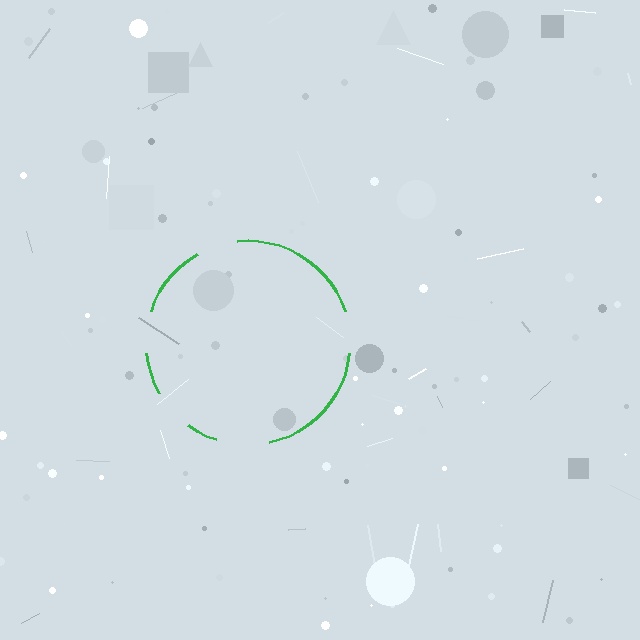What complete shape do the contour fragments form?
The contour fragments form a circle.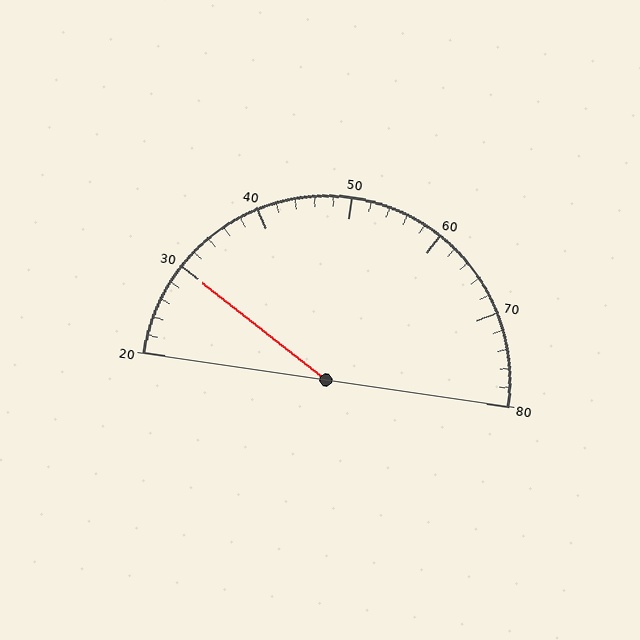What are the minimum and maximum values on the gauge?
The gauge ranges from 20 to 80.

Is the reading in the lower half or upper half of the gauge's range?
The reading is in the lower half of the range (20 to 80).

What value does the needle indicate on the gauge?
The needle indicates approximately 30.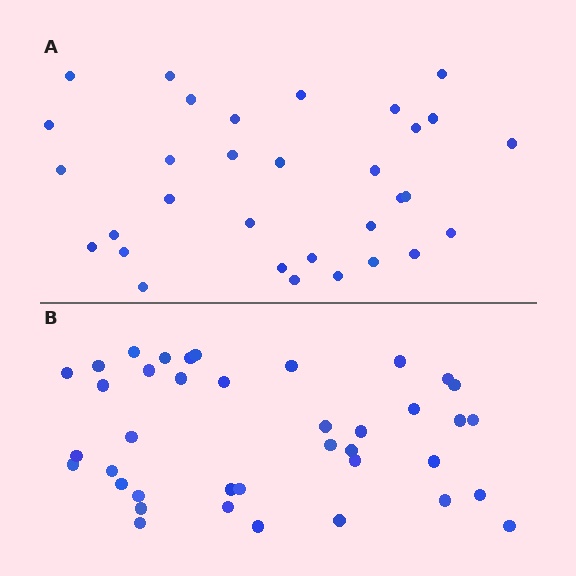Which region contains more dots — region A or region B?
Region B (the bottom region) has more dots.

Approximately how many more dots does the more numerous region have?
Region B has roughly 8 or so more dots than region A.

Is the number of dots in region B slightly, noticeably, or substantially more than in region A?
Region B has only slightly more — the two regions are fairly close. The ratio is roughly 1.2 to 1.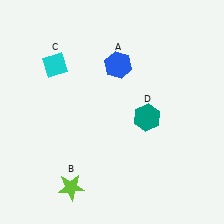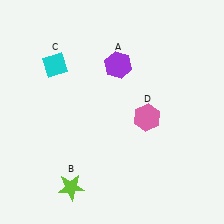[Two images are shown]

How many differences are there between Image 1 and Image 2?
There are 2 differences between the two images.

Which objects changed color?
A changed from blue to purple. D changed from teal to pink.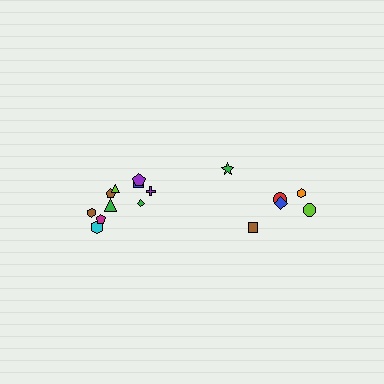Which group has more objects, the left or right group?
The left group.